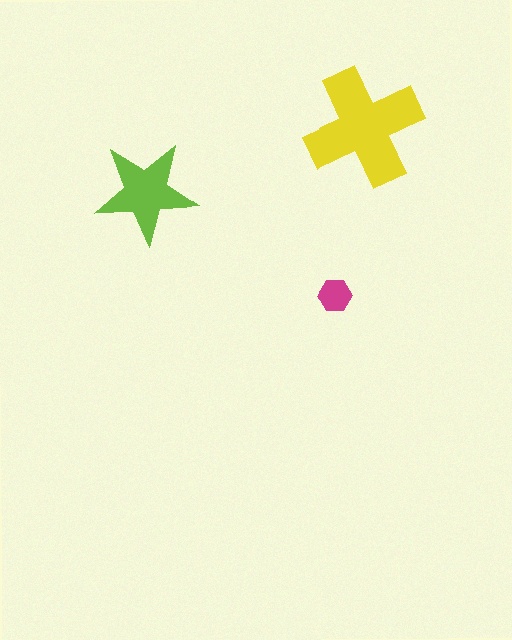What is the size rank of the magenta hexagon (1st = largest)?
3rd.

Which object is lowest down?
The magenta hexagon is bottommost.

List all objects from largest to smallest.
The yellow cross, the lime star, the magenta hexagon.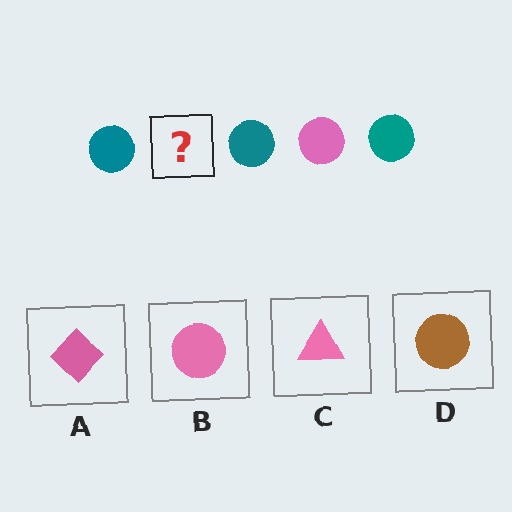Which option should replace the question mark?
Option B.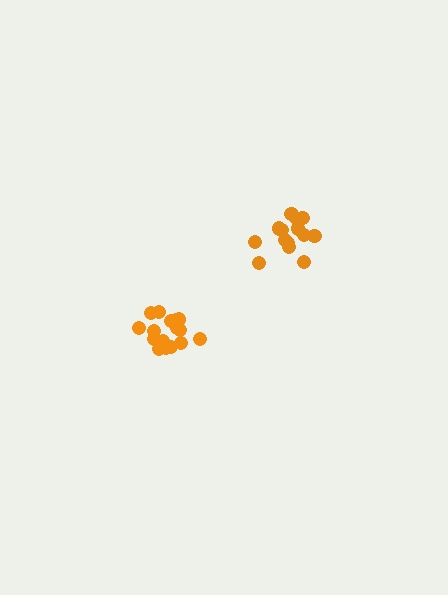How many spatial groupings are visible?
There are 2 spatial groupings.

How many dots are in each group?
Group 1: 17 dots, Group 2: 14 dots (31 total).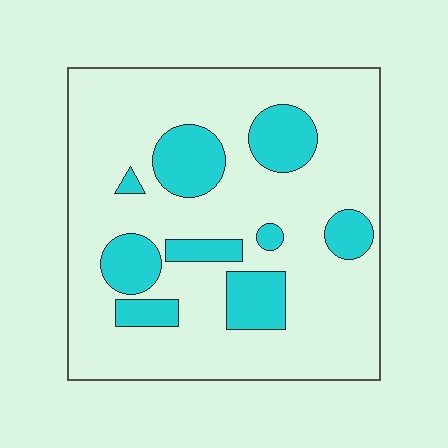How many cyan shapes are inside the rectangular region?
9.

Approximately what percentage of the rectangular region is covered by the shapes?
Approximately 20%.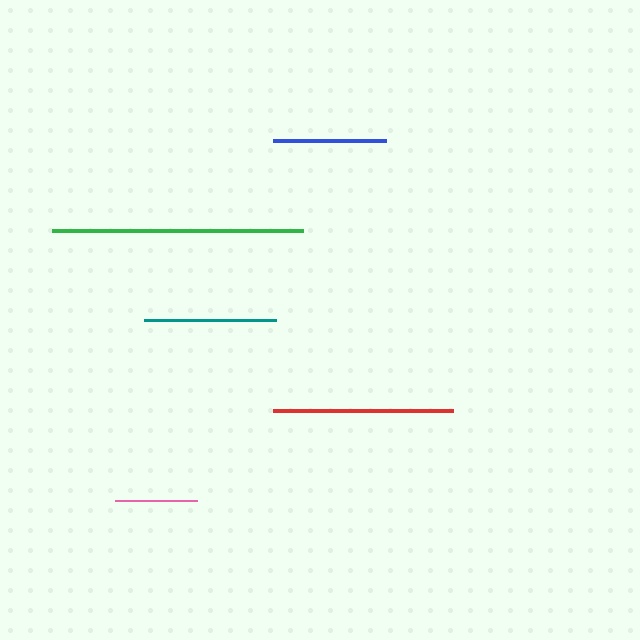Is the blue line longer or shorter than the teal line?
The teal line is longer than the blue line.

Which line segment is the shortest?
The pink line is the shortest at approximately 82 pixels.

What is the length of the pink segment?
The pink segment is approximately 82 pixels long.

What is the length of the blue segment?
The blue segment is approximately 113 pixels long.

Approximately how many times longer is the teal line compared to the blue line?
The teal line is approximately 1.2 times the length of the blue line.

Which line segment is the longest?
The green line is the longest at approximately 251 pixels.